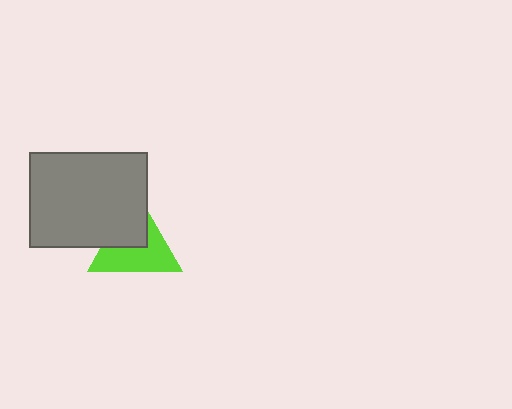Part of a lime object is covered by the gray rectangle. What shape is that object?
It is a triangle.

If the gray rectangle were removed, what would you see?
You would see the complete lime triangle.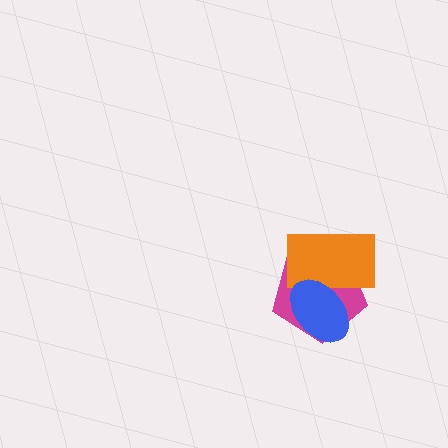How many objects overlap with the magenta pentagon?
2 objects overlap with the magenta pentagon.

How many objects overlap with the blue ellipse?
2 objects overlap with the blue ellipse.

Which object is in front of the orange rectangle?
The blue ellipse is in front of the orange rectangle.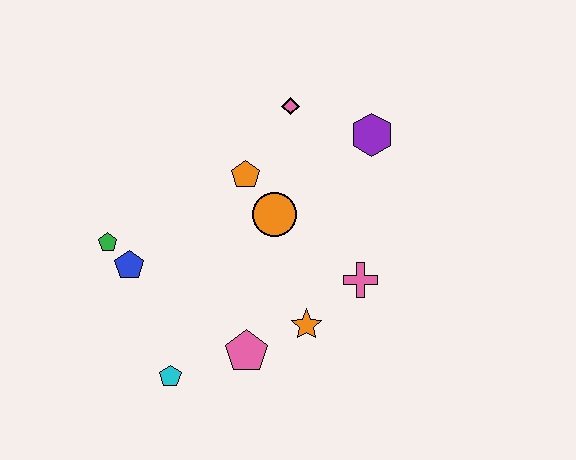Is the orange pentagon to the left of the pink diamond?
Yes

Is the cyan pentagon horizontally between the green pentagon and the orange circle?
Yes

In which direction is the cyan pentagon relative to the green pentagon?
The cyan pentagon is below the green pentagon.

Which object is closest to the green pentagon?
The blue pentagon is closest to the green pentagon.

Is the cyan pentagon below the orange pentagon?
Yes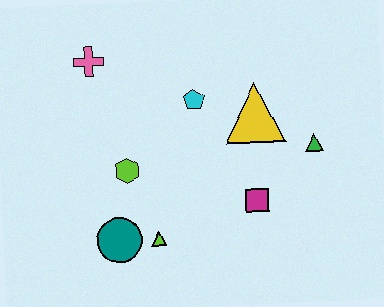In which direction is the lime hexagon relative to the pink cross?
The lime hexagon is below the pink cross.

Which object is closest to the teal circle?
The lime triangle is closest to the teal circle.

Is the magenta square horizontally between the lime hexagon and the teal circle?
No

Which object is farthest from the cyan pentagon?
The teal circle is farthest from the cyan pentagon.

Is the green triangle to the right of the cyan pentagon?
Yes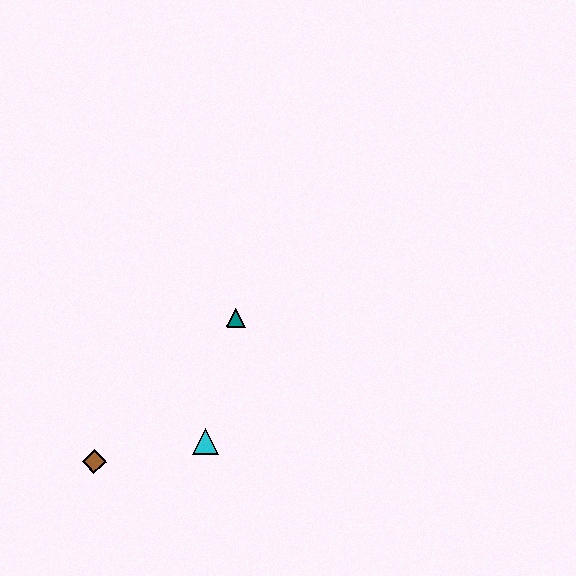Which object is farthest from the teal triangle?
The brown diamond is farthest from the teal triangle.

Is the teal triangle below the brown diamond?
No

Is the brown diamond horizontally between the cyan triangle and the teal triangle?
No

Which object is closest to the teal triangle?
The cyan triangle is closest to the teal triangle.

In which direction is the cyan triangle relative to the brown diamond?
The cyan triangle is to the right of the brown diamond.